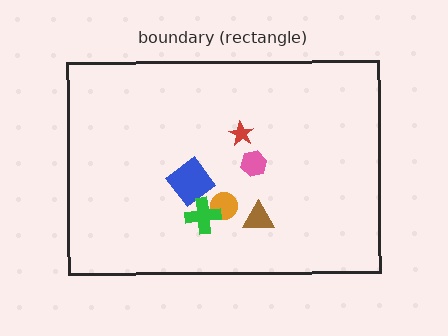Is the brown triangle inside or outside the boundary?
Inside.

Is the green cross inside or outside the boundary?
Inside.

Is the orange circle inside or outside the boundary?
Inside.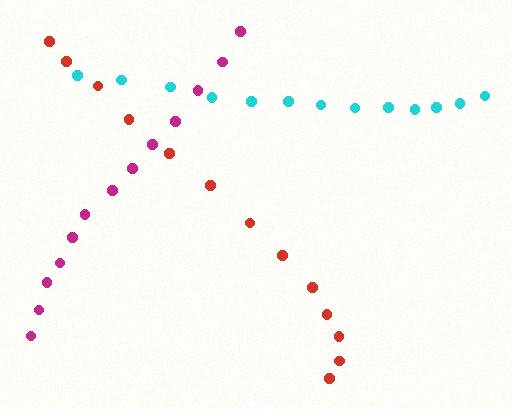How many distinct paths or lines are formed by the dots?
There are 3 distinct paths.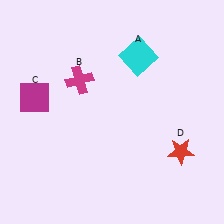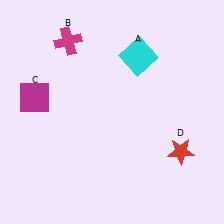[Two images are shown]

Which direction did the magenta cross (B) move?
The magenta cross (B) moved up.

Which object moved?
The magenta cross (B) moved up.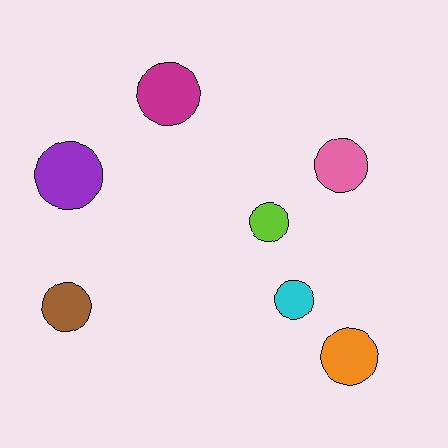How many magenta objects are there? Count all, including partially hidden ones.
There is 1 magenta object.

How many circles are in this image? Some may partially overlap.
There are 7 circles.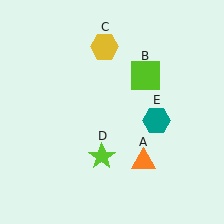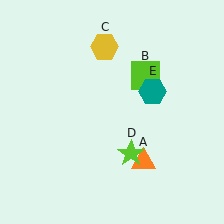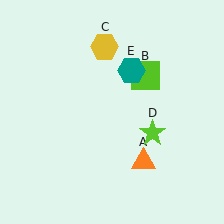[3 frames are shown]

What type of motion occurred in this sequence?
The lime star (object D), teal hexagon (object E) rotated counterclockwise around the center of the scene.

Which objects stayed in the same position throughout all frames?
Orange triangle (object A) and lime square (object B) and yellow hexagon (object C) remained stationary.